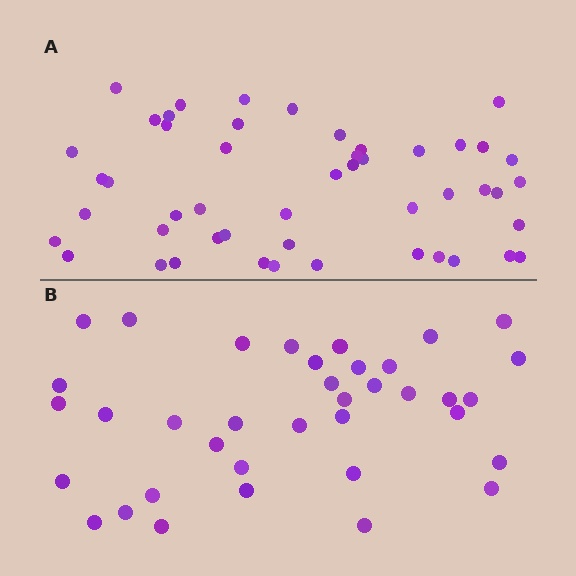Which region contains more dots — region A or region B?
Region A (the top region) has more dots.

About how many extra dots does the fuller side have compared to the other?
Region A has roughly 12 or so more dots than region B.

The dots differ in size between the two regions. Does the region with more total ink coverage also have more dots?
No. Region B has more total ink coverage because its dots are larger, but region A actually contains more individual dots. Total area can be misleading — the number of items is what matters here.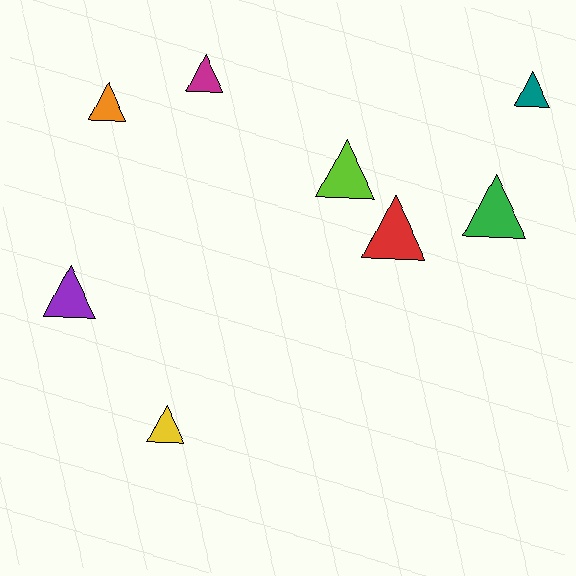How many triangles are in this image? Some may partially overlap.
There are 8 triangles.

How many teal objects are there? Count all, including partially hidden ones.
There is 1 teal object.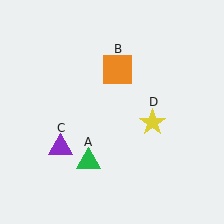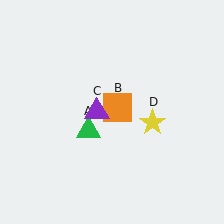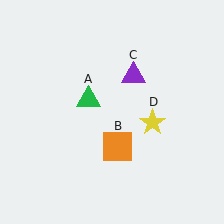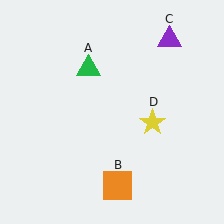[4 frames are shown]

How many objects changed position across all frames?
3 objects changed position: green triangle (object A), orange square (object B), purple triangle (object C).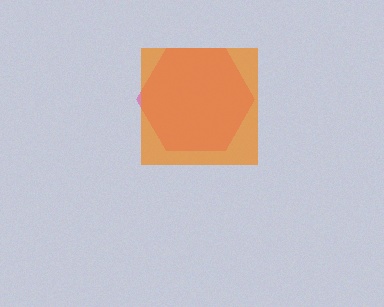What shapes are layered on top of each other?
The layered shapes are: a pink hexagon, an orange square.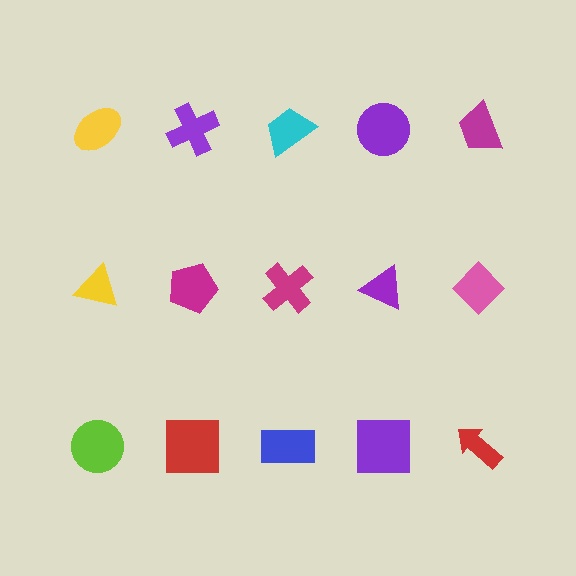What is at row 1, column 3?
A cyan trapezoid.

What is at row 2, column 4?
A purple triangle.